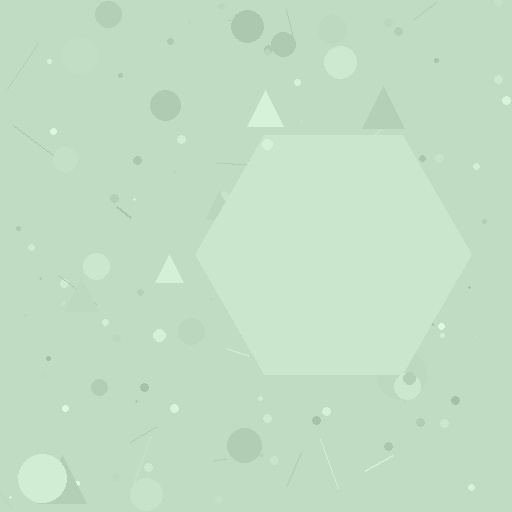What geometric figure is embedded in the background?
A hexagon is embedded in the background.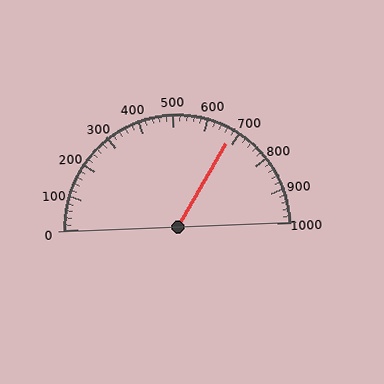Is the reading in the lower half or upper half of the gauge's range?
The reading is in the upper half of the range (0 to 1000).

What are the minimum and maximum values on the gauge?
The gauge ranges from 0 to 1000.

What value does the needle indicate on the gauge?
The needle indicates approximately 680.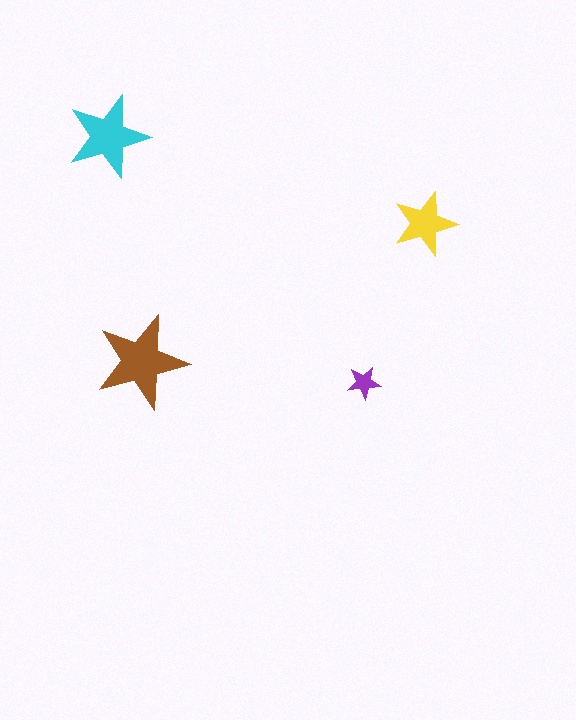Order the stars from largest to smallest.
the brown one, the cyan one, the yellow one, the purple one.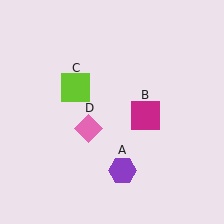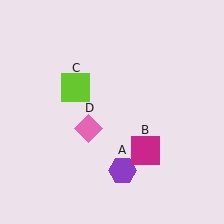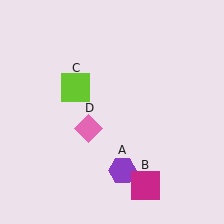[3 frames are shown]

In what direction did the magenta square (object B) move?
The magenta square (object B) moved down.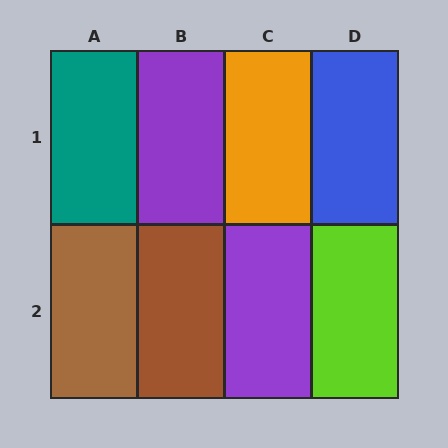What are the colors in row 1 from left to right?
Teal, purple, orange, blue.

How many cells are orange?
1 cell is orange.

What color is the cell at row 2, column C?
Purple.